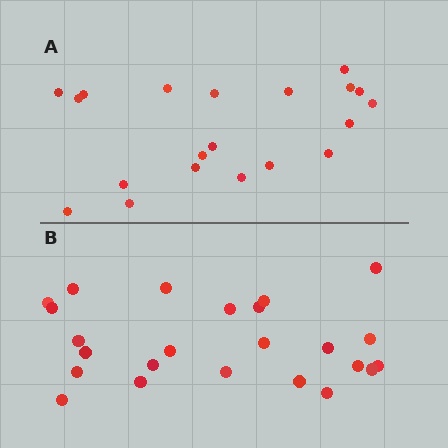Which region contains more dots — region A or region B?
Region B (the bottom region) has more dots.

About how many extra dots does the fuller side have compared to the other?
Region B has about 4 more dots than region A.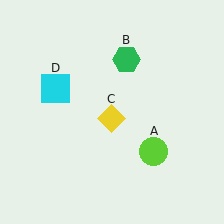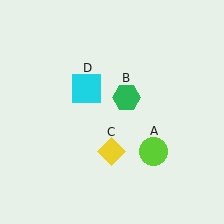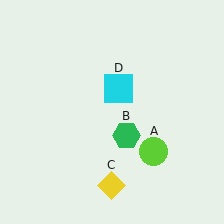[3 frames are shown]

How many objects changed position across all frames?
3 objects changed position: green hexagon (object B), yellow diamond (object C), cyan square (object D).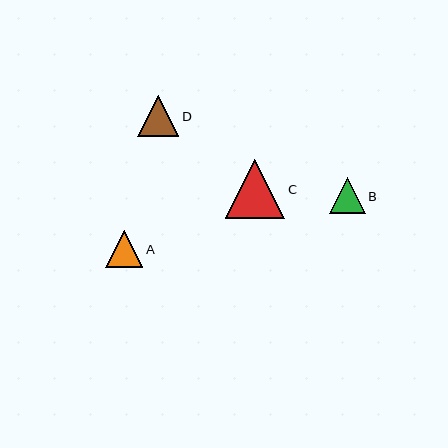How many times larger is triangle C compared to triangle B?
Triangle C is approximately 1.7 times the size of triangle B.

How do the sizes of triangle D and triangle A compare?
Triangle D and triangle A are approximately the same size.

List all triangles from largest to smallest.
From largest to smallest: C, D, A, B.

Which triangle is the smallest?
Triangle B is the smallest with a size of approximately 36 pixels.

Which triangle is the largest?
Triangle C is the largest with a size of approximately 59 pixels.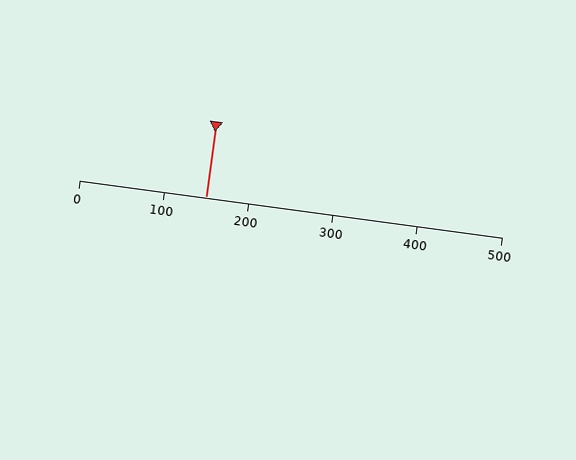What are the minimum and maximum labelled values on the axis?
The axis runs from 0 to 500.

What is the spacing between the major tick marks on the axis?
The major ticks are spaced 100 apart.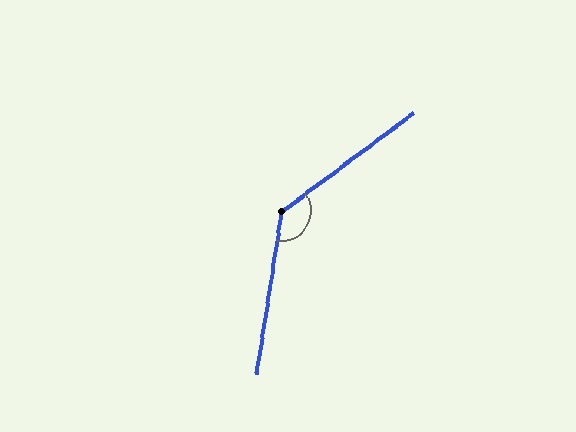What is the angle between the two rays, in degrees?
Approximately 135 degrees.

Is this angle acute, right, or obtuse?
It is obtuse.